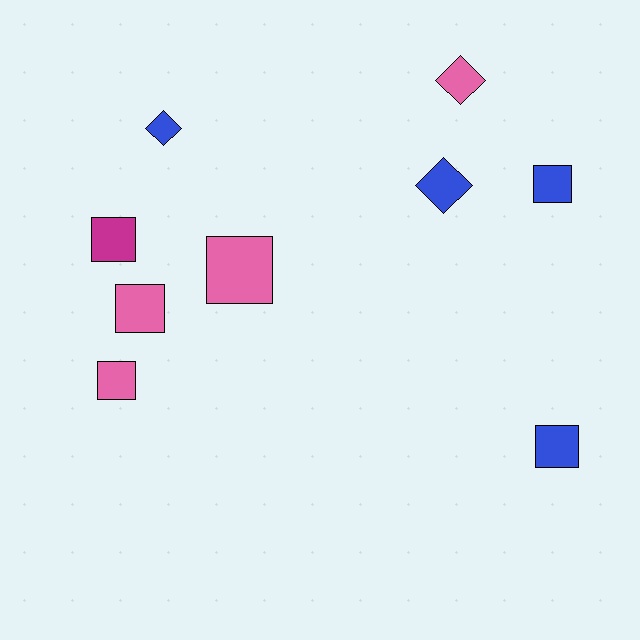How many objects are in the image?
There are 9 objects.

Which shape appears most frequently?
Square, with 6 objects.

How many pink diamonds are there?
There is 1 pink diamond.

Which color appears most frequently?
Blue, with 4 objects.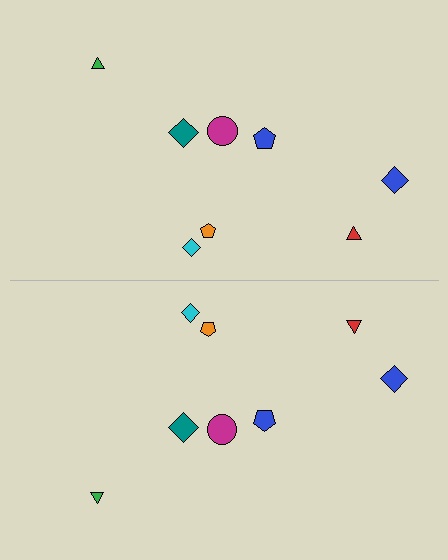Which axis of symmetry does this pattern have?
The pattern has a horizontal axis of symmetry running through the center of the image.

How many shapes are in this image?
There are 16 shapes in this image.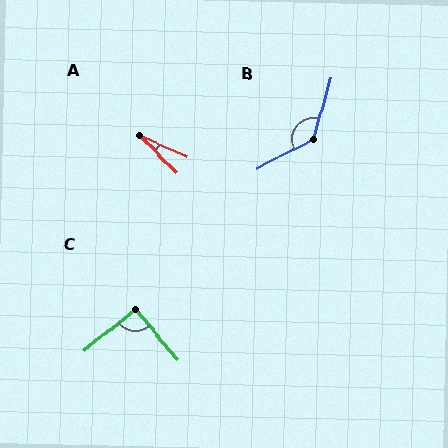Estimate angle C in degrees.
Approximately 91 degrees.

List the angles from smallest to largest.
A (20°), C (91°), B (135°).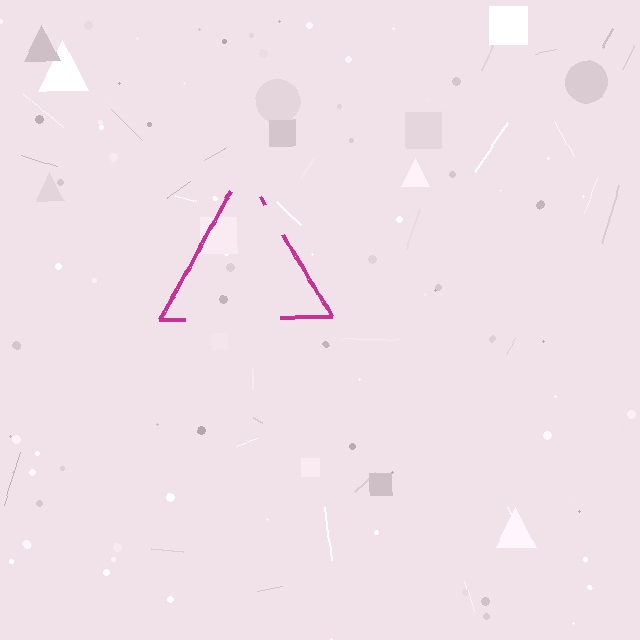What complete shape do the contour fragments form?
The contour fragments form a triangle.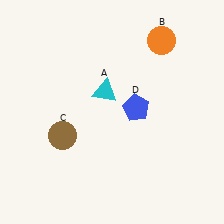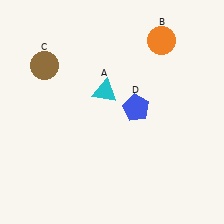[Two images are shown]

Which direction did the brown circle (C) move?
The brown circle (C) moved up.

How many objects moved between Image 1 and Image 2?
1 object moved between the two images.